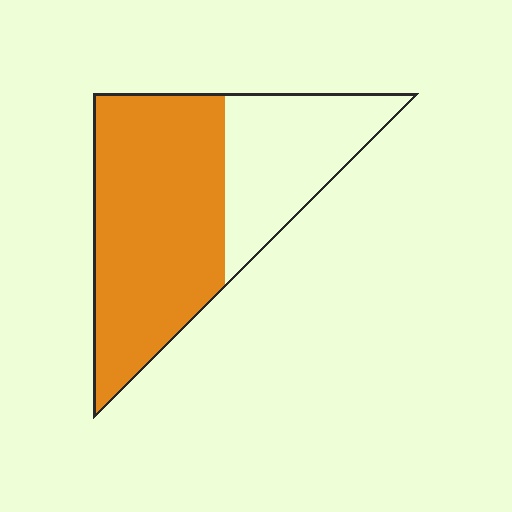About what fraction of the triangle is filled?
About five eighths (5/8).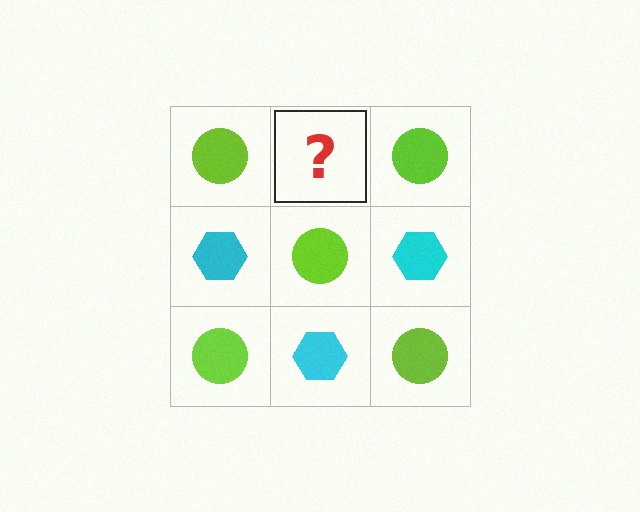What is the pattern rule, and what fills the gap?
The rule is that it alternates lime circle and cyan hexagon in a checkerboard pattern. The gap should be filled with a cyan hexagon.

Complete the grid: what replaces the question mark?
The question mark should be replaced with a cyan hexagon.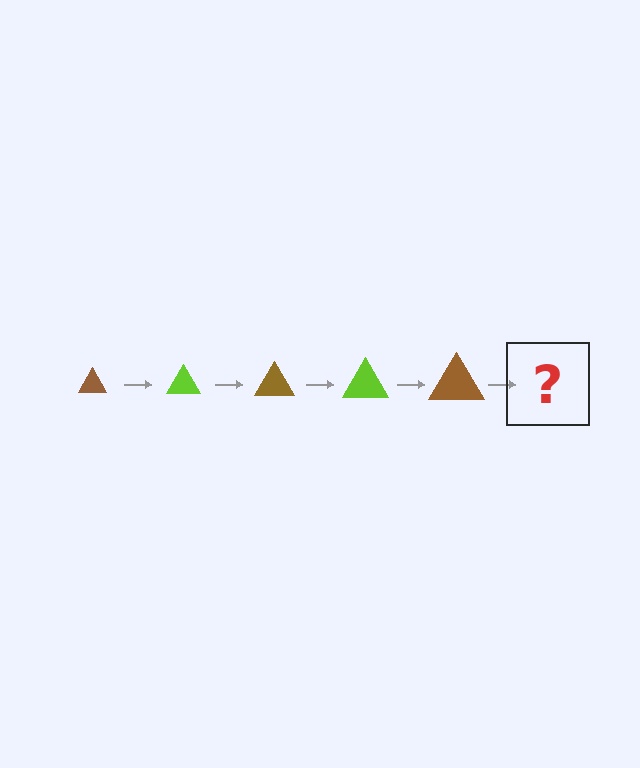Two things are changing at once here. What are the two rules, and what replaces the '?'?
The two rules are that the triangle grows larger each step and the color cycles through brown and lime. The '?' should be a lime triangle, larger than the previous one.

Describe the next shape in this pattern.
It should be a lime triangle, larger than the previous one.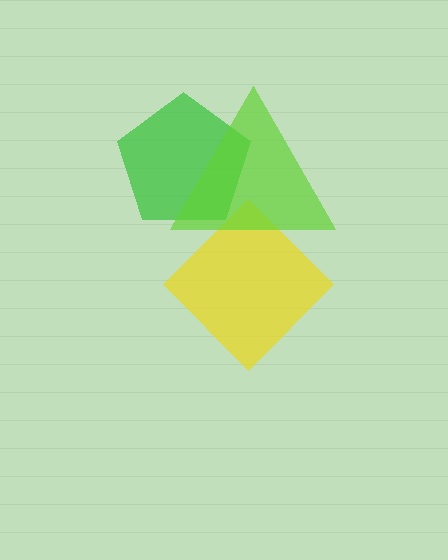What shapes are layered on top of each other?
The layered shapes are: a yellow diamond, a green pentagon, a lime triangle.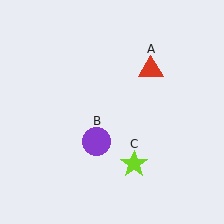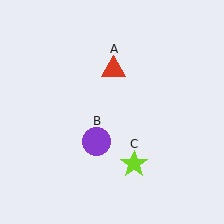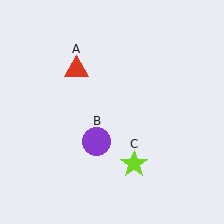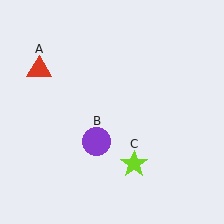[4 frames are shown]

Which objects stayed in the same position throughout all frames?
Purple circle (object B) and lime star (object C) remained stationary.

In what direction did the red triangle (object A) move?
The red triangle (object A) moved left.